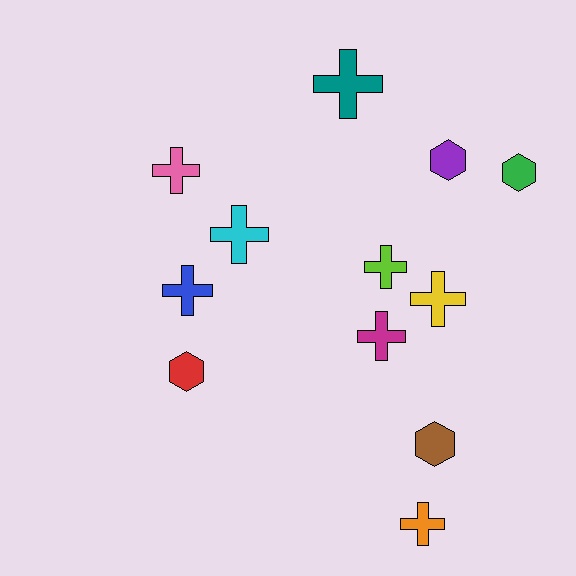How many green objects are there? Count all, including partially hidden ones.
There is 1 green object.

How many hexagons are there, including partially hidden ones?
There are 4 hexagons.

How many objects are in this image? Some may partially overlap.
There are 12 objects.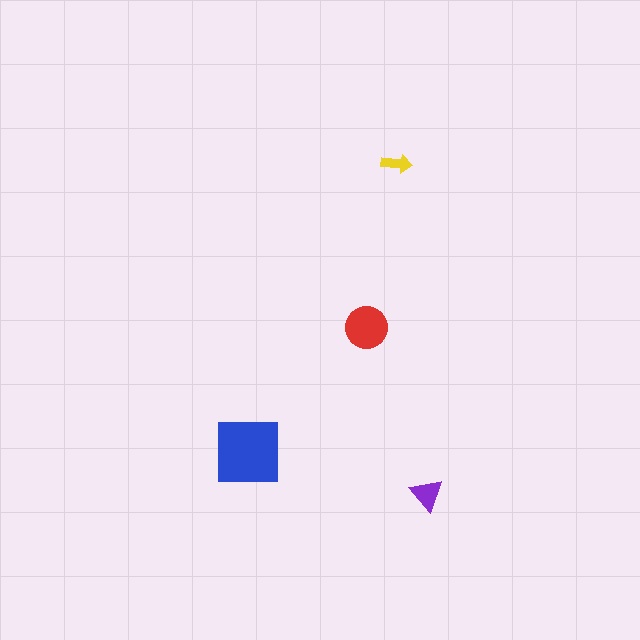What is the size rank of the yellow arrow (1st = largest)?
4th.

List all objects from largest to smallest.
The blue square, the red circle, the purple triangle, the yellow arrow.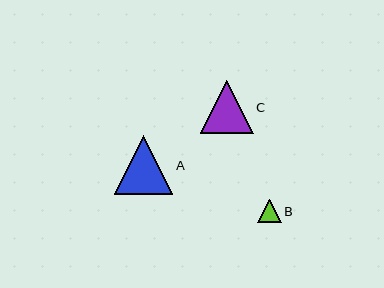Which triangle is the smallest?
Triangle B is the smallest with a size of approximately 23 pixels.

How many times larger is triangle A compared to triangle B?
Triangle A is approximately 2.6 times the size of triangle B.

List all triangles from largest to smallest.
From largest to smallest: A, C, B.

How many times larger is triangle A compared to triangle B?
Triangle A is approximately 2.6 times the size of triangle B.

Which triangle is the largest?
Triangle A is the largest with a size of approximately 59 pixels.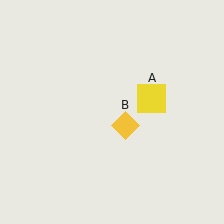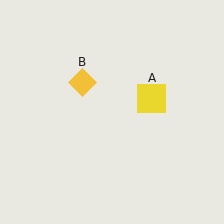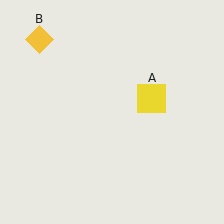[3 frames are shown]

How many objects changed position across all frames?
1 object changed position: yellow diamond (object B).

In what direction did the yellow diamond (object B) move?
The yellow diamond (object B) moved up and to the left.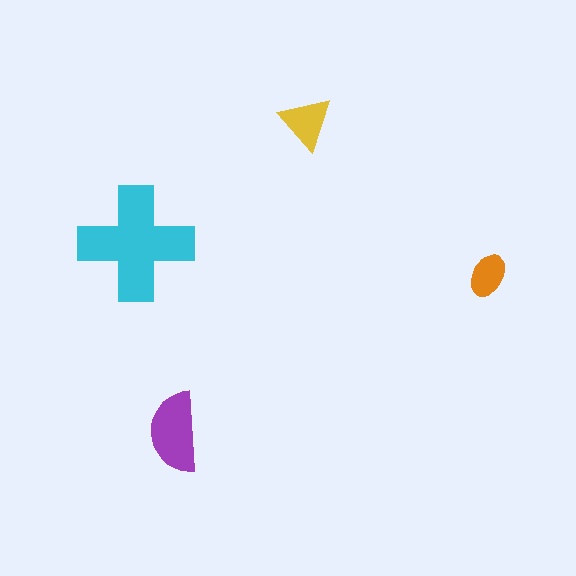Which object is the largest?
The cyan cross.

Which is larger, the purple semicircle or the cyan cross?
The cyan cross.